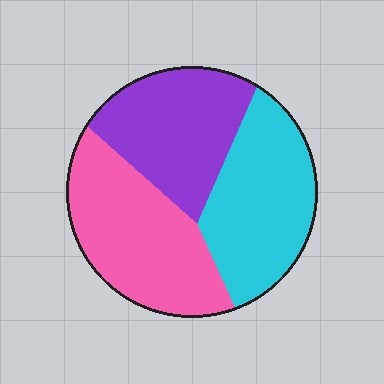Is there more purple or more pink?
Pink.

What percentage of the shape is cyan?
Cyan takes up about one third (1/3) of the shape.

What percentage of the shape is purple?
Purple takes up about one third (1/3) of the shape.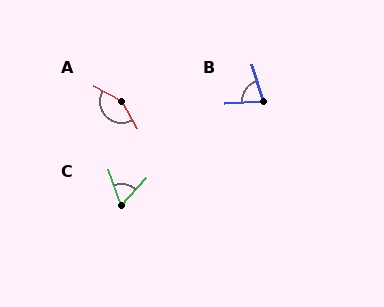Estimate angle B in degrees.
Approximately 75 degrees.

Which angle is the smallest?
C, at approximately 62 degrees.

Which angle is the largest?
A, at approximately 149 degrees.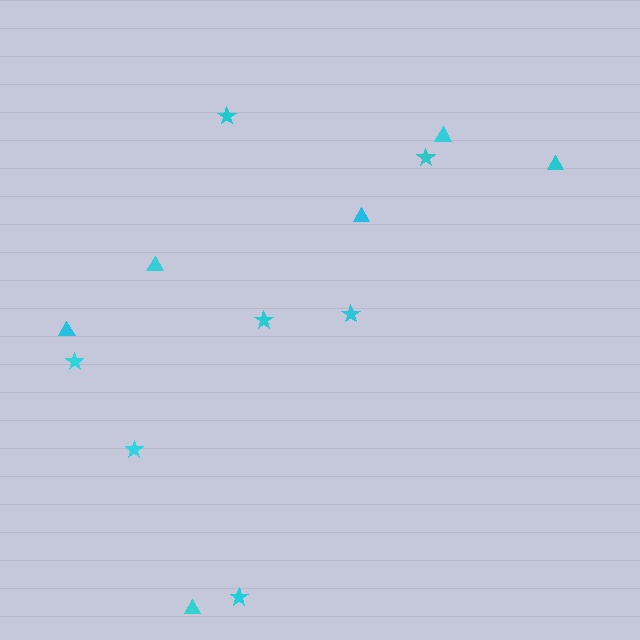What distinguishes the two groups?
There are 2 groups: one group of triangles (6) and one group of stars (7).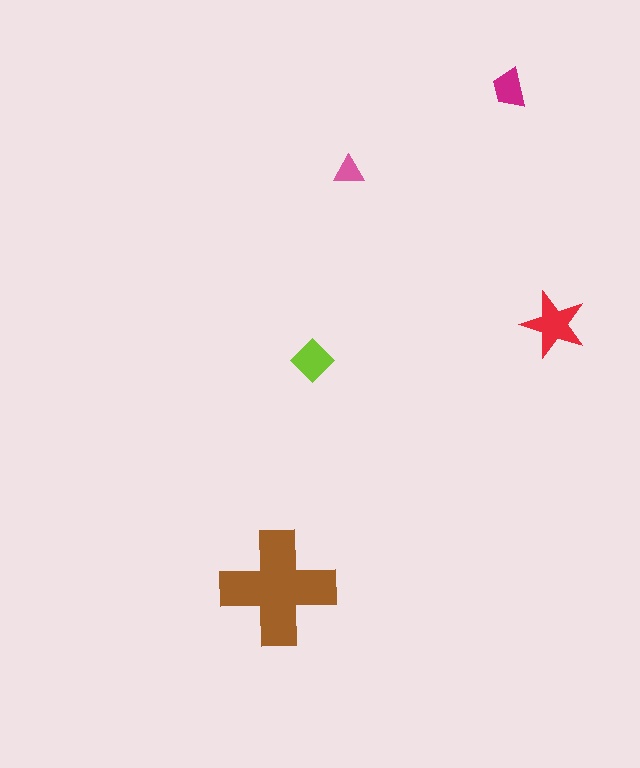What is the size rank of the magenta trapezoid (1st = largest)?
4th.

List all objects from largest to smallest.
The brown cross, the red star, the lime diamond, the magenta trapezoid, the pink triangle.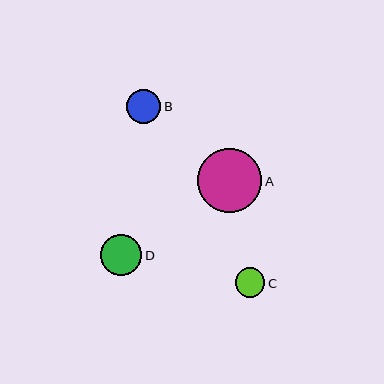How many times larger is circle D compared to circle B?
Circle D is approximately 1.2 times the size of circle B.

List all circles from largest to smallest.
From largest to smallest: A, D, B, C.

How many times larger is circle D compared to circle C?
Circle D is approximately 1.4 times the size of circle C.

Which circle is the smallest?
Circle C is the smallest with a size of approximately 29 pixels.